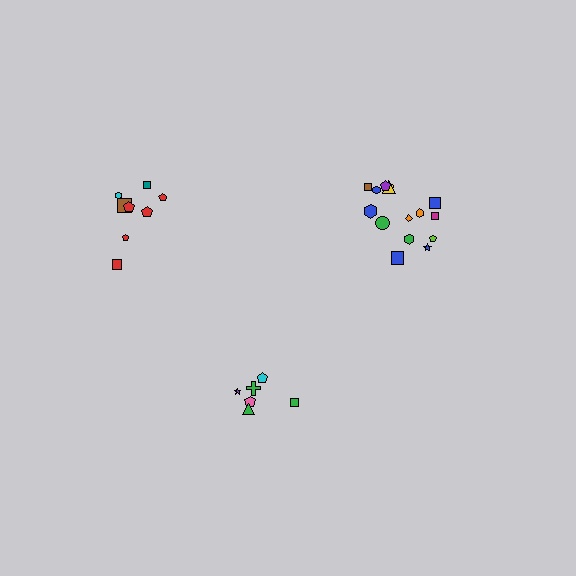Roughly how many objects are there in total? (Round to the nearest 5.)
Roughly 30 objects in total.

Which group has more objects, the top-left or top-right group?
The top-right group.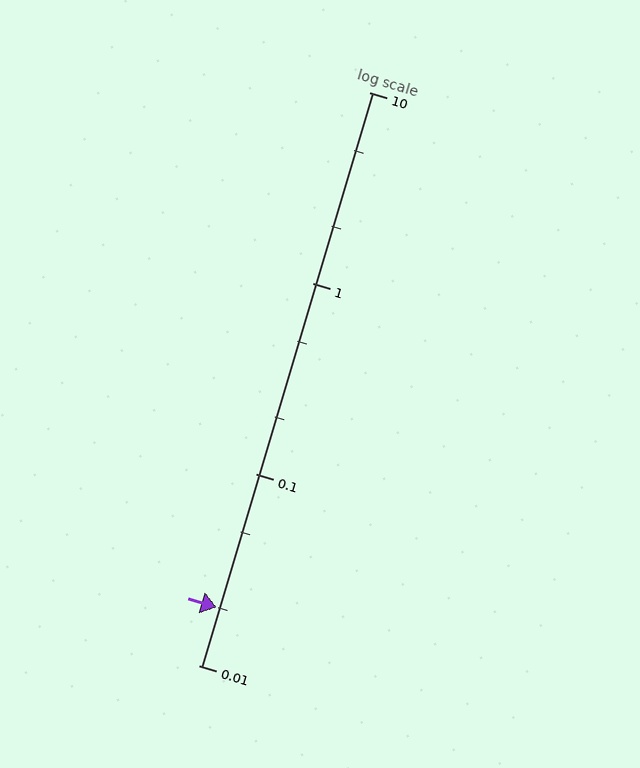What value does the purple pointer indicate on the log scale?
The pointer indicates approximately 0.02.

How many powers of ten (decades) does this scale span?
The scale spans 3 decades, from 0.01 to 10.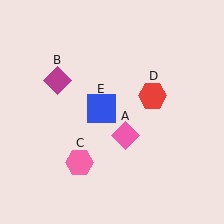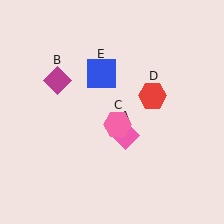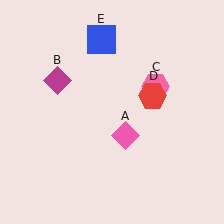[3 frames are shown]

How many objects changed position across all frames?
2 objects changed position: pink hexagon (object C), blue square (object E).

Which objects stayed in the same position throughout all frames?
Pink diamond (object A) and magenta diamond (object B) and red hexagon (object D) remained stationary.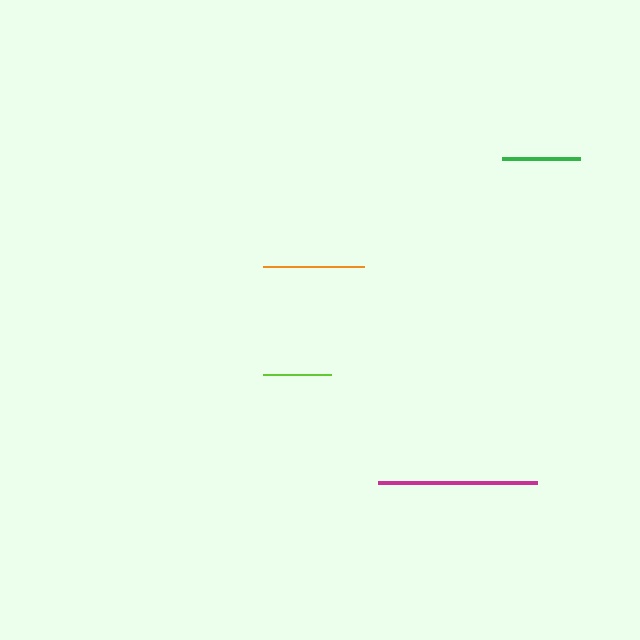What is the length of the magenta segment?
The magenta segment is approximately 159 pixels long.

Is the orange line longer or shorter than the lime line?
The orange line is longer than the lime line.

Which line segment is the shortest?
The lime line is the shortest at approximately 69 pixels.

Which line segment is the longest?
The magenta line is the longest at approximately 159 pixels.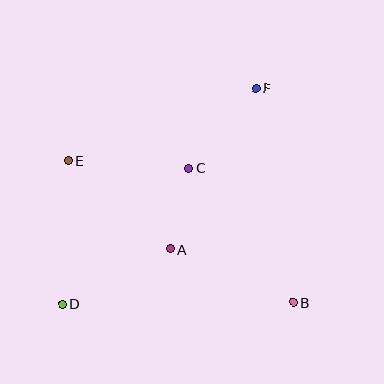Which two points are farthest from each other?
Points D and F are farthest from each other.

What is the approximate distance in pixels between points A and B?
The distance between A and B is approximately 134 pixels.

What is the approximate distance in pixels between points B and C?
The distance between B and C is approximately 170 pixels.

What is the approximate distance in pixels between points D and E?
The distance between D and E is approximately 143 pixels.